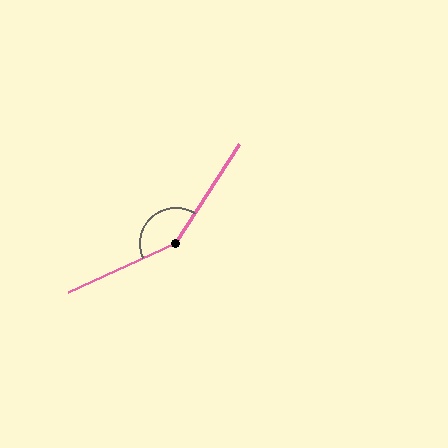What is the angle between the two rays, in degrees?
Approximately 148 degrees.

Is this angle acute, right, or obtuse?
It is obtuse.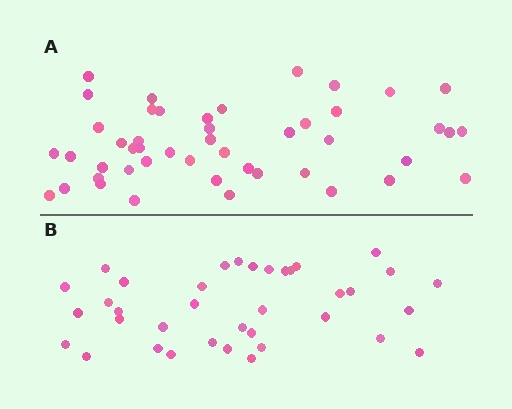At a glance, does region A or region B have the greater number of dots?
Region A (the top region) has more dots.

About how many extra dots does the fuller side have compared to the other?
Region A has roughly 10 or so more dots than region B.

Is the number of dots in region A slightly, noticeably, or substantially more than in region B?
Region A has noticeably more, but not dramatically so. The ratio is roughly 1.3 to 1.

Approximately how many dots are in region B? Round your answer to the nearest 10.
About 40 dots. (The exact count is 37, which rounds to 40.)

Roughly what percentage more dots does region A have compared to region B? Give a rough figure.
About 25% more.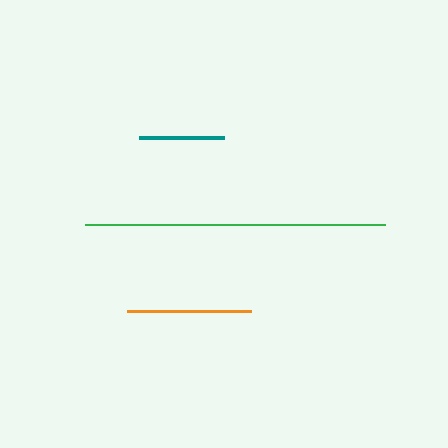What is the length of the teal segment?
The teal segment is approximately 85 pixels long.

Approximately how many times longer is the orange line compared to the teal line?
The orange line is approximately 1.5 times the length of the teal line.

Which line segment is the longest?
The green line is the longest at approximately 300 pixels.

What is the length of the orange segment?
The orange segment is approximately 124 pixels long.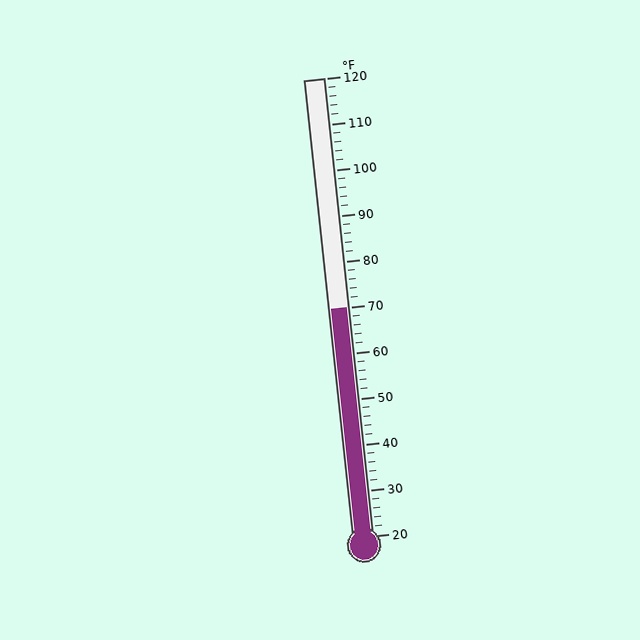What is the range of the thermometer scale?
The thermometer scale ranges from 20°F to 120°F.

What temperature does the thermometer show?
The thermometer shows approximately 70°F.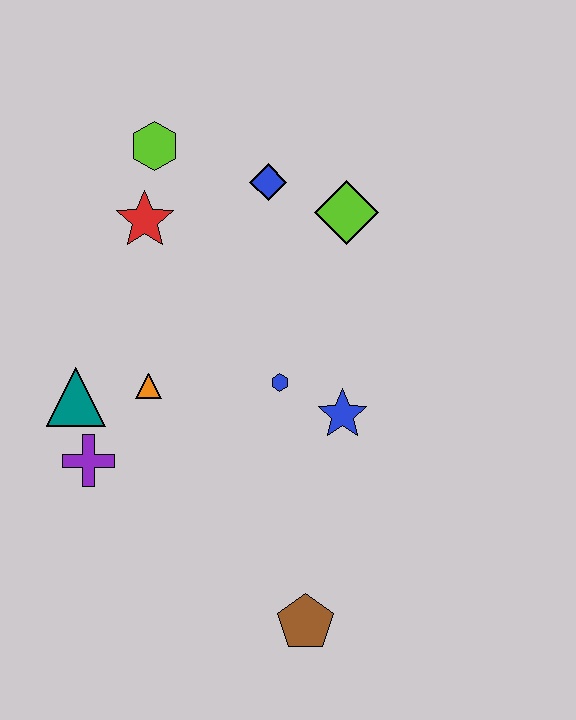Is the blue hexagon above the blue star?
Yes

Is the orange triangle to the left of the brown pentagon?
Yes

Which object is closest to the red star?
The lime hexagon is closest to the red star.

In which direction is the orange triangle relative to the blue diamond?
The orange triangle is below the blue diamond.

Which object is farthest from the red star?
The brown pentagon is farthest from the red star.